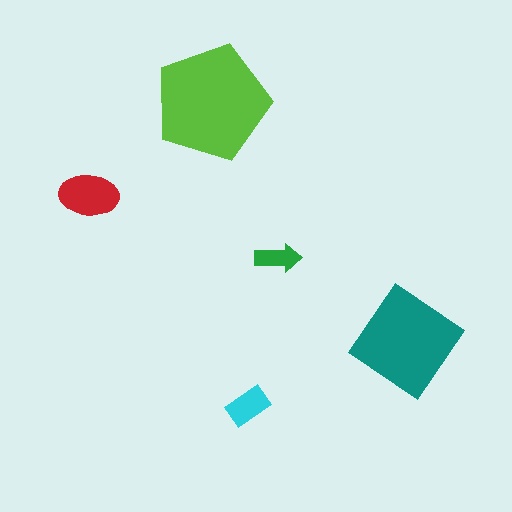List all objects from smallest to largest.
The green arrow, the cyan rectangle, the red ellipse, the teal diamond, the lime pentagon.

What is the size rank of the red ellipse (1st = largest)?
3rd.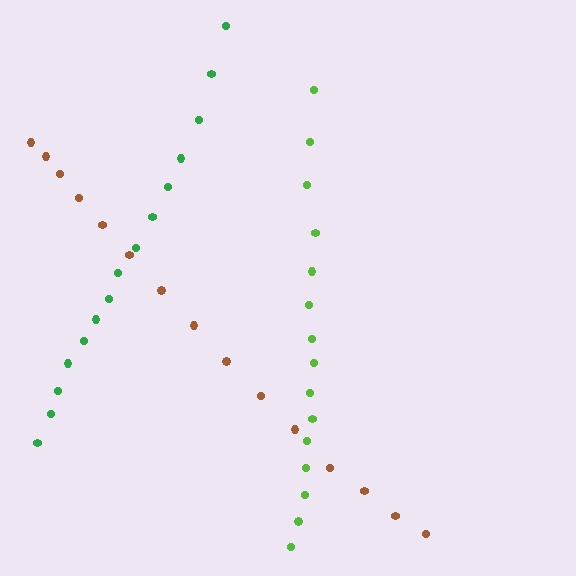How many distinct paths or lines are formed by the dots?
There are 3 distinct paths.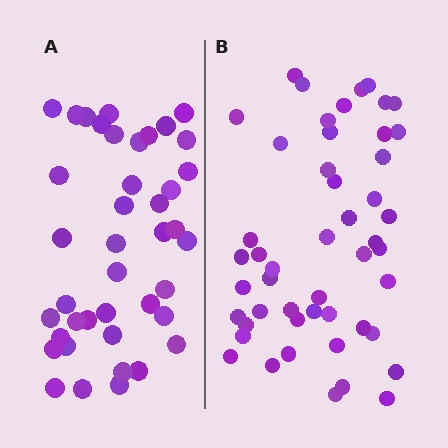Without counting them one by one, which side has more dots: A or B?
Region B (the right region) has more dots.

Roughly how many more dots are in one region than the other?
Region B has roughly 8 or so more dots than region A.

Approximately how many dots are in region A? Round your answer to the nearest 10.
About 40 dots. (The exact count is 41, which rounds to 40.)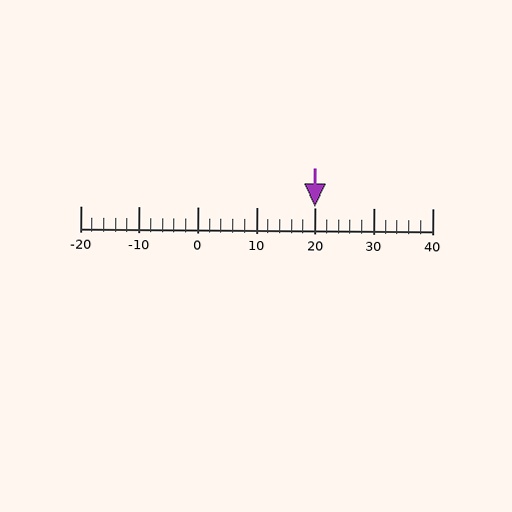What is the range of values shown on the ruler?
The ruler shows values from -20 to 40.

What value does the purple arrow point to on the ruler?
The purple arrow points to approximately 20.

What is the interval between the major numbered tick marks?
The major tick marks are spaced 10 units apart.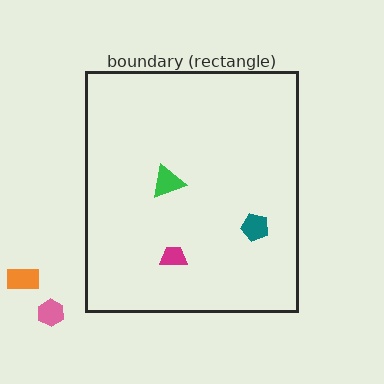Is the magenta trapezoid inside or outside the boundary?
Inside.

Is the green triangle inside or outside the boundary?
Inside.